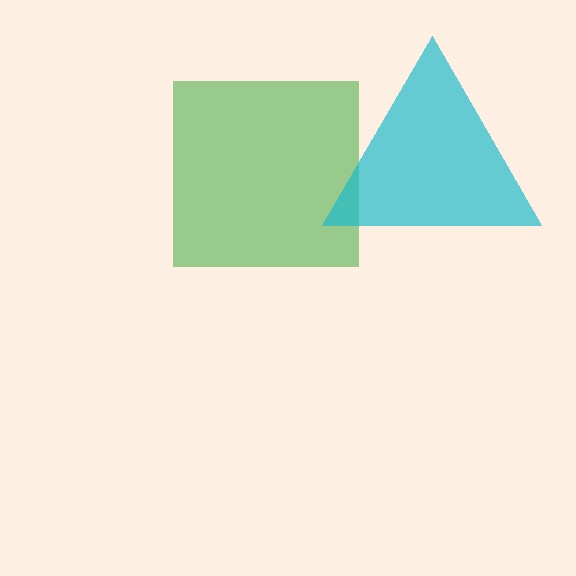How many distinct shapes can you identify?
There are 2 distinct shapes: a green square, a cyan triangle.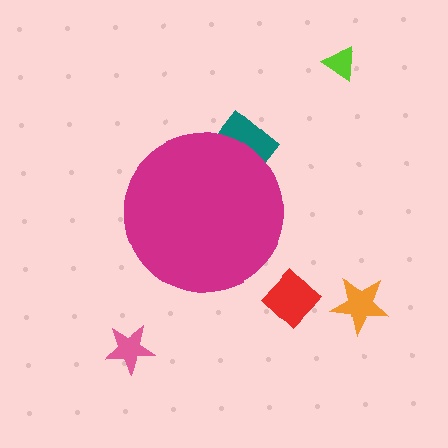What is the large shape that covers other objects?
A magenta circle.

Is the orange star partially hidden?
No, the orange star is fully visible.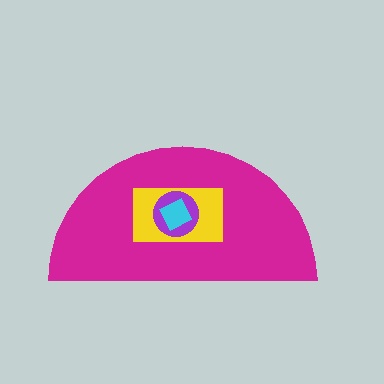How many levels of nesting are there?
4.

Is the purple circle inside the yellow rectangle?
Yes.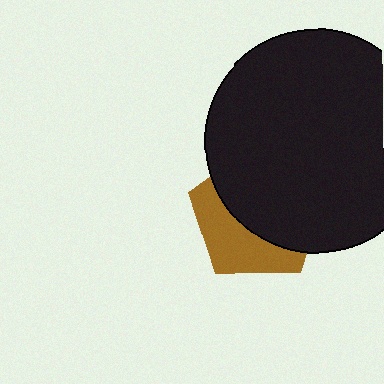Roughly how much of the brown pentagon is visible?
A small part of it is visible (roughly 39%).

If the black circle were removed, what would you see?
You would see the complete brown pentagon.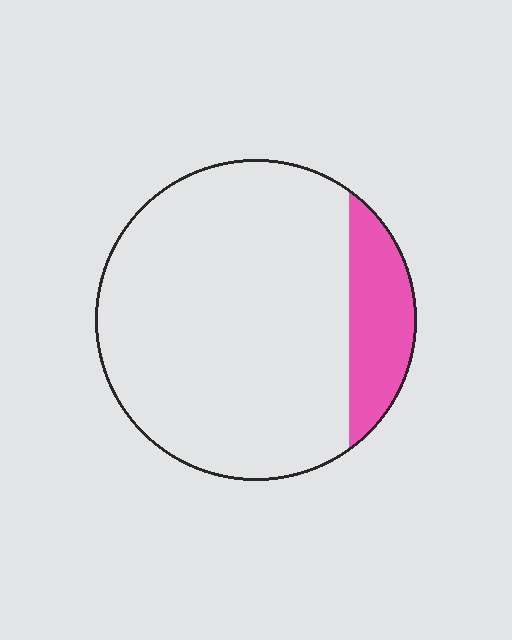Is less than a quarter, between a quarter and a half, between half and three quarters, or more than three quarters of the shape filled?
Less than a quarter.